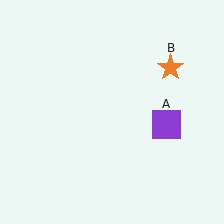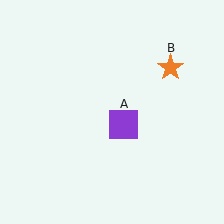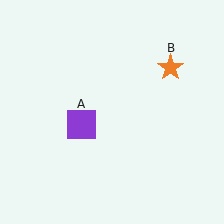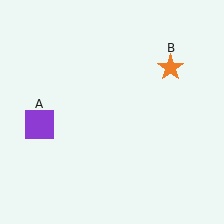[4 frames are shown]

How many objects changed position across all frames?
1 object changed position: purple square (object A).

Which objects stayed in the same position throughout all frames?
Orange star (object B) remained stationary.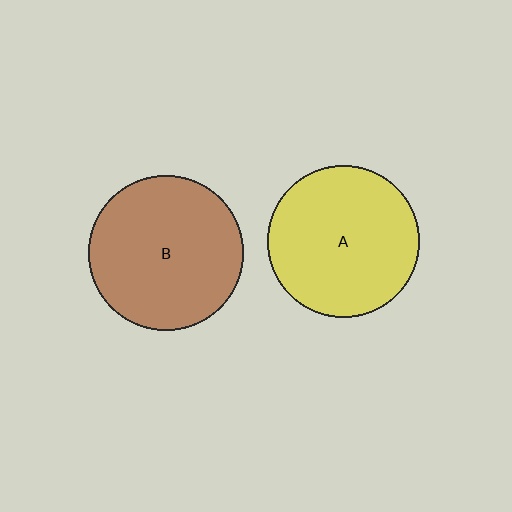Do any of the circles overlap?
No, none of the circles overlap.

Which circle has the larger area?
Circle B (brown).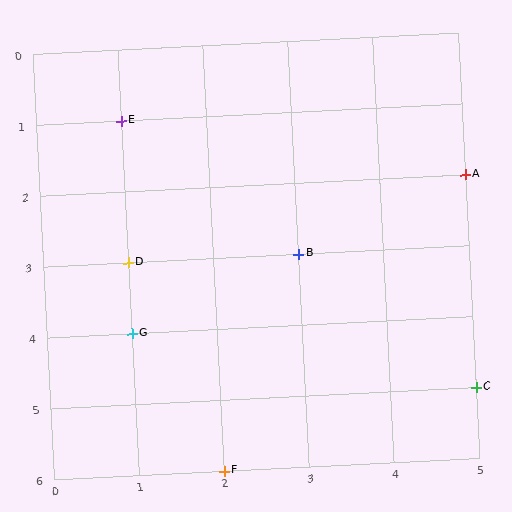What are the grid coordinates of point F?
Point F is at grid coordinates (2, 6).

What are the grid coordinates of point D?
Point D is at grid coordinates (1, 3).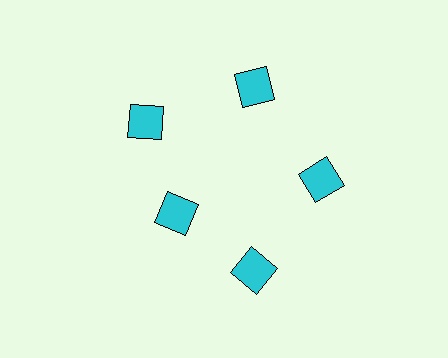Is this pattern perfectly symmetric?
No. The 5 cyan diamonds are arranged in a ring, but one element near the 8 o'clock position is pulled inward toward the center, breaking the 5-fold rotational symmetry.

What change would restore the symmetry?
The symmetry would be restored by moving it outward, back onto the ring so that all 5 diamonds sit at equal angles and equal distance from the center.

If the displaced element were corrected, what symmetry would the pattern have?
It would have 5-fold rotational symmetry — the pattern would map onto itself every 72 degrees.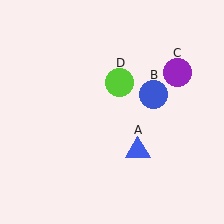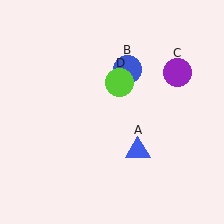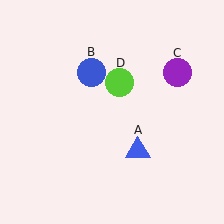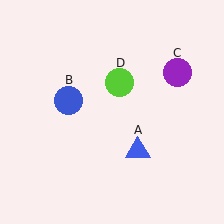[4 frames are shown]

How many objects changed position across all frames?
1 object changed position: blue circle (object B).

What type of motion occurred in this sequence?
The blue circle (object B) rotated counterclockwise around the center of the scene.